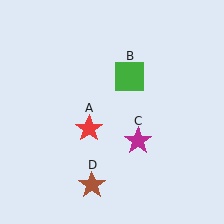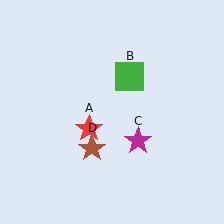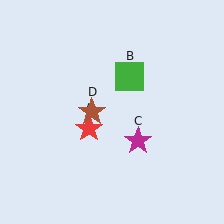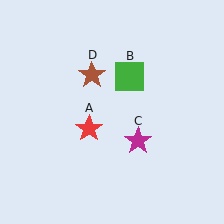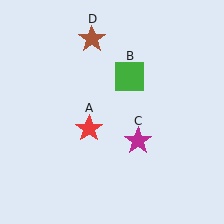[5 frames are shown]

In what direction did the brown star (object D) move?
The brown star (object D) moved up.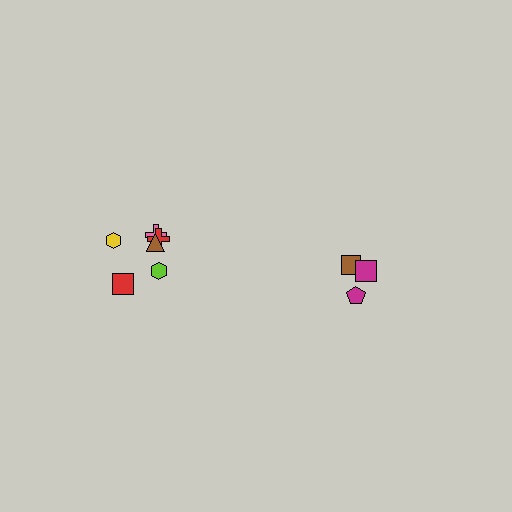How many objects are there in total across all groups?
There are 9 objects.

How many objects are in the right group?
There are 3 objects.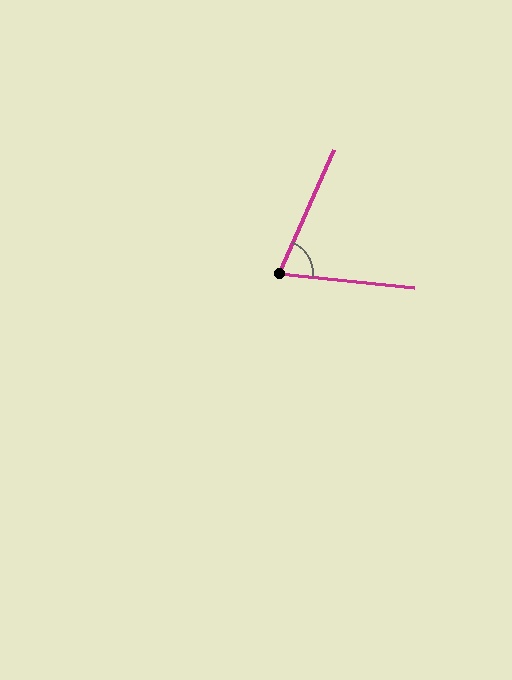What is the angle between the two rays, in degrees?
Approximately 72 degrees.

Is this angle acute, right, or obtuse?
It is acute.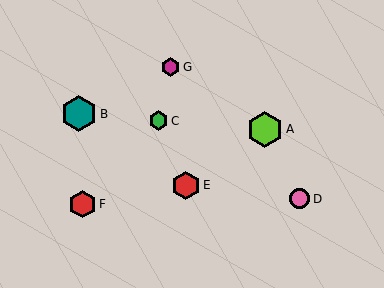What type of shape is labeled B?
Shape B is a teal hexagon.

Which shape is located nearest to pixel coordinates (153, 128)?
The green hexagon (labeled C) at (159, 121) is nearest to that location.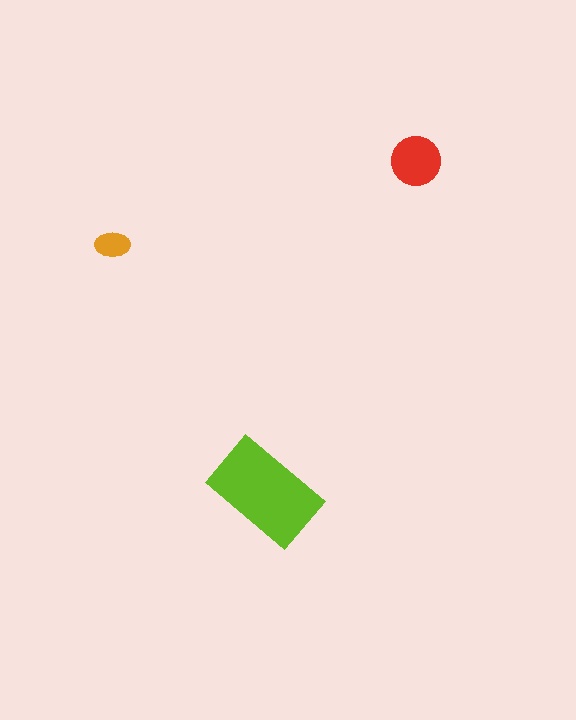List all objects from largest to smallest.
The lime rectangle, the red circle, the orange ellipse.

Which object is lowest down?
The lime rectangle is bottommost.